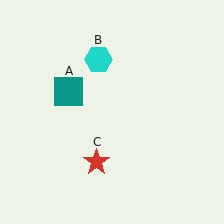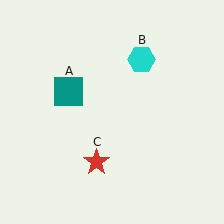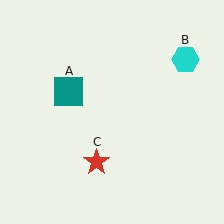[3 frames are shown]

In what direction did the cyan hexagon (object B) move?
The cyan hexagon (object B) moved right.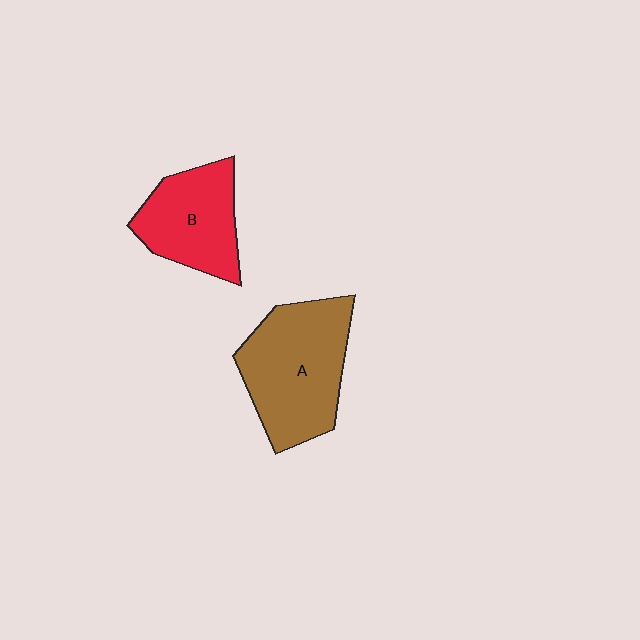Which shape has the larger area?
Shape A (brown).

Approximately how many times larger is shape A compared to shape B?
Approximately 1.4 times.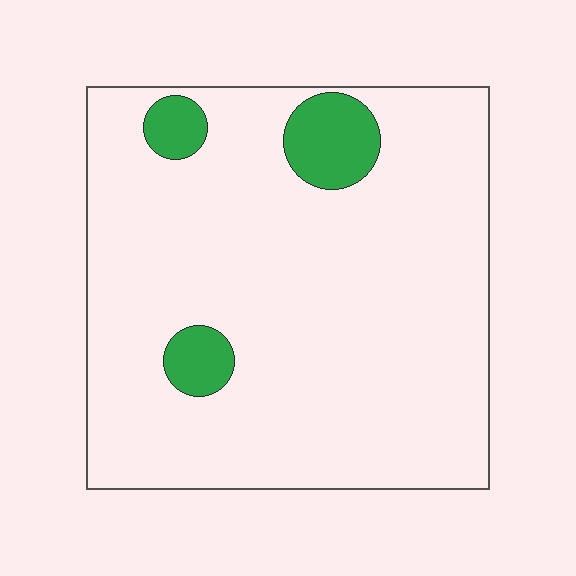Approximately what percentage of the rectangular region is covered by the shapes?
Approximately 10%.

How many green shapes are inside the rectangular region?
3.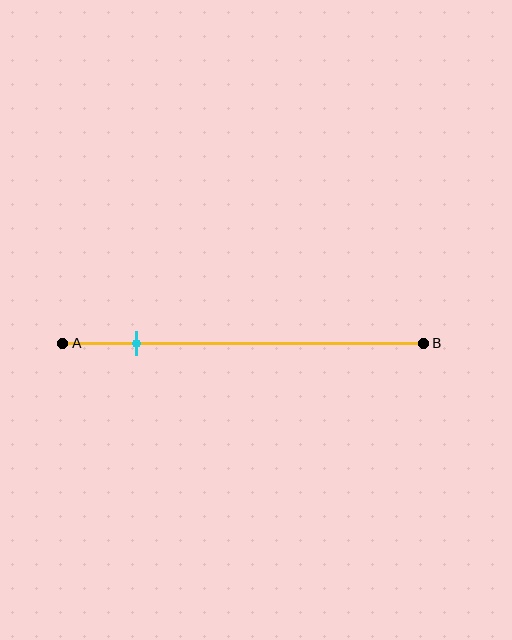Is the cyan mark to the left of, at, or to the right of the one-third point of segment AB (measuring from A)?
The cyan mark is to the left of the one-third point of segment AB.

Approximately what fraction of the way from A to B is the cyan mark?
The cyan mark is approximately 20% of the way from A to B.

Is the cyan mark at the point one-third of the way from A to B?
No, the mark is at about 20% from A, not at the 33% one-third point.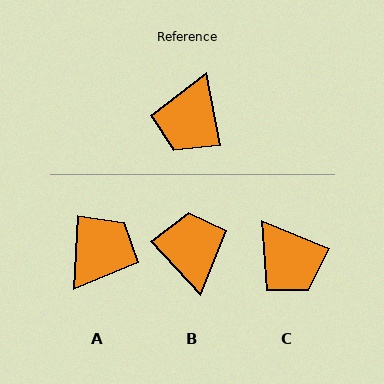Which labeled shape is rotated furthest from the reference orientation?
A, about 166 degrees away.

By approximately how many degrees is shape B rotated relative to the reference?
Approximately 149 degrees clockwise.